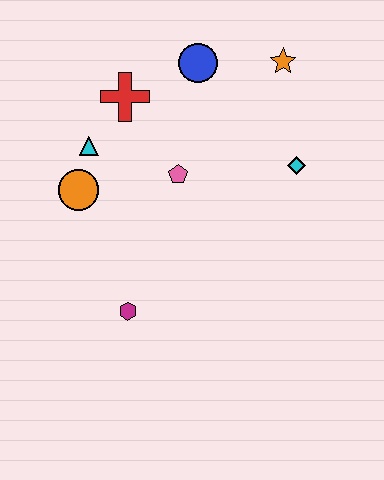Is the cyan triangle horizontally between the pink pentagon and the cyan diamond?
No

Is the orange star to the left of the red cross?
No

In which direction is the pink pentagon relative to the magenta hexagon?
The pink pentagon is above the magenta hexagon.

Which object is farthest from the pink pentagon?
The orange star is farthest from the pink pentagon.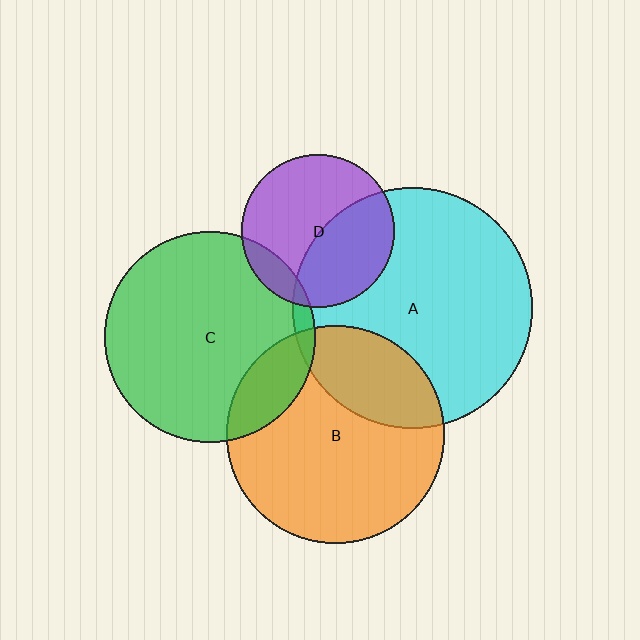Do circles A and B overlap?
Yes.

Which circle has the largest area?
Circle A (cyan).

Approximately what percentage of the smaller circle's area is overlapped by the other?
Approximately 25%.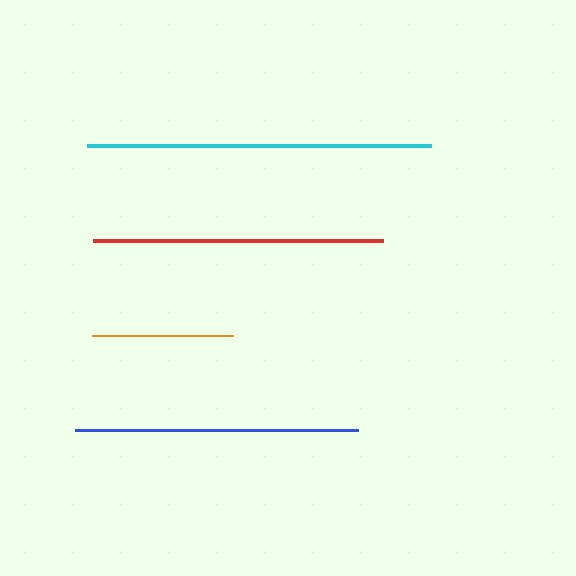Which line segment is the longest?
The cyan line is the longest at approximately 344 pixels.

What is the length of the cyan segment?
The cyan segment is approximately 344 pixels long.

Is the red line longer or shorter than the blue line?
The red line is longer than the blue line.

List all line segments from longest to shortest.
From longest to shortest: cyan, red, blue, orange.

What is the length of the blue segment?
The blue segment is approximately 283 pixels long.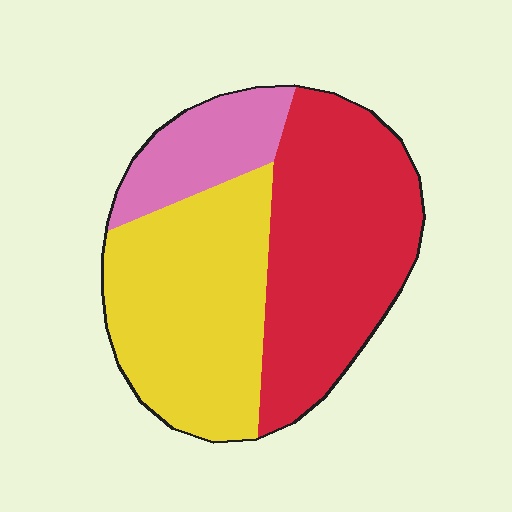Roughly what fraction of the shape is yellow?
Yellow covers 41% of the shape.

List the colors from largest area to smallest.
From largest to smallest: red, yellow, pink.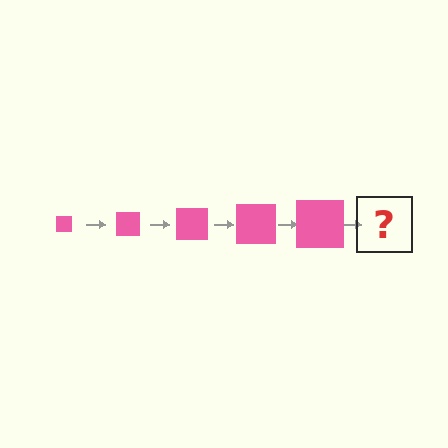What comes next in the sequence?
The next element should be a pink square, larger than the previous one.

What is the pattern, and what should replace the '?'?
The pattern is that the square gets progressively larger each step. The '?' should be a pink square, larger than the previous one.